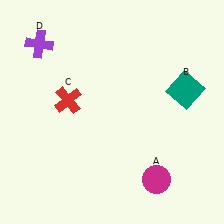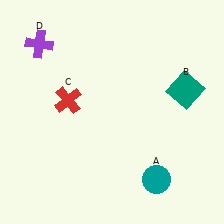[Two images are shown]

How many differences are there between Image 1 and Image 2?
There is 1 difference between the two images.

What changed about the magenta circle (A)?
In Image 1, A is magenta. In Image 2, it changed to teal.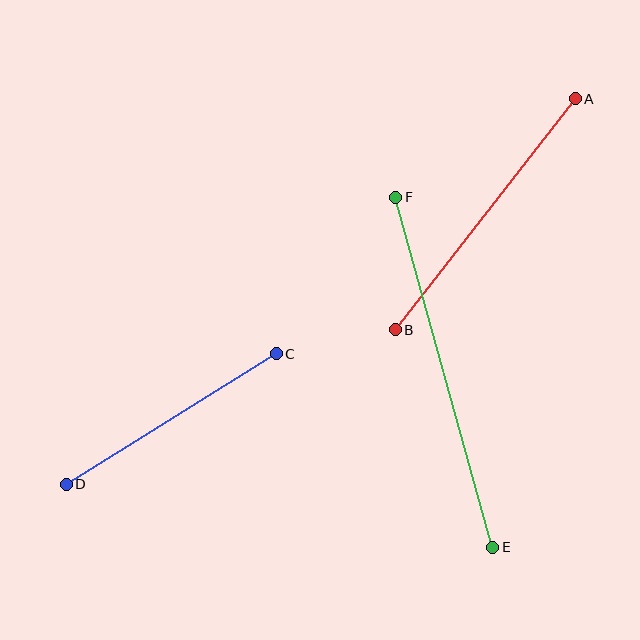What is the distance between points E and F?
The distance is approximately 364 pixels.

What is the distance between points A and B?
The distance is approximately 293 pixels.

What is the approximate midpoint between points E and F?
The midpoint is at approximately (444, 372) pixels.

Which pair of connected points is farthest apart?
Points E and F are farthest apart.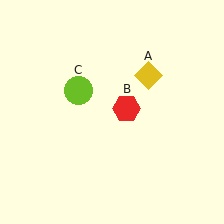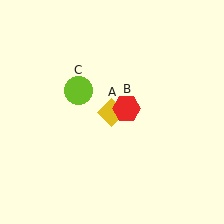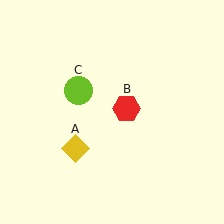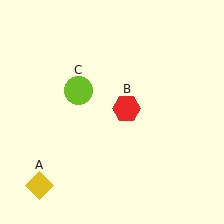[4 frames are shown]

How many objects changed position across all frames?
1 object changed position: yellow diamond (object A).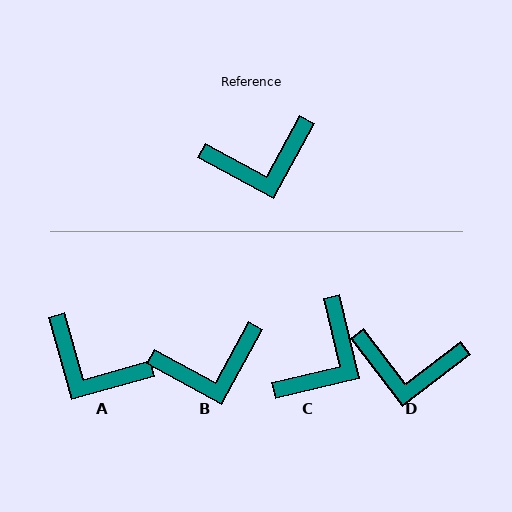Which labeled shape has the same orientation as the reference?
B.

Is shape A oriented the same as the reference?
No, it is off by about 46 degrees.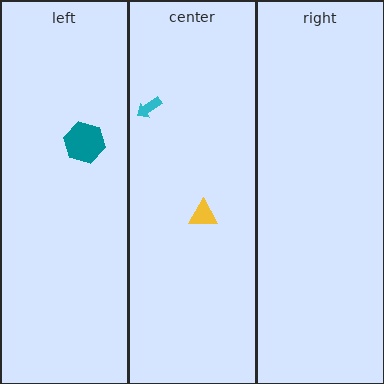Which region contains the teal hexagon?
The left region.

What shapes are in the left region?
The teal hexagon.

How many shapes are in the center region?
2.